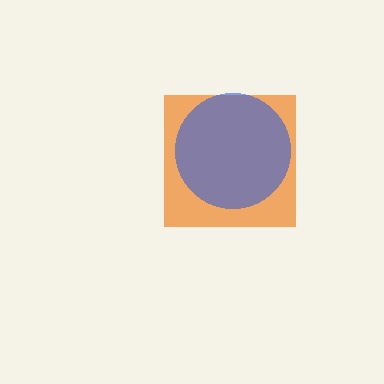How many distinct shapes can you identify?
There are 2 distinct shapes: an orange square, a blue circle.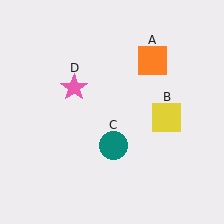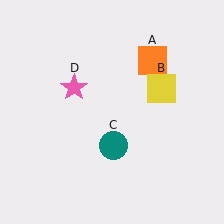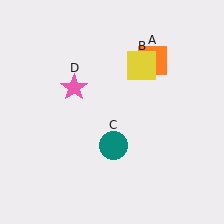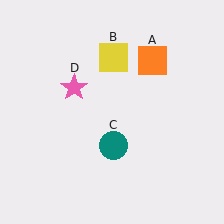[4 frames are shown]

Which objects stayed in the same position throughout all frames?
Orange square (object A) and teal circle (object C) and pink star (object D) remained stationary.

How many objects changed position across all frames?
1 object changed position: yellow square (object B).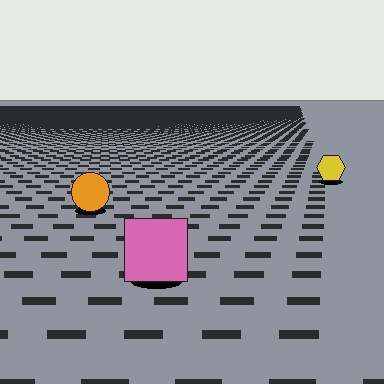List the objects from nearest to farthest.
From nearest to farthest: the pink square, the orange circle, the yellow hexagon.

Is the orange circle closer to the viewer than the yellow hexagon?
Yes. The orange circle is closer — you can tell from the texture gradient: the ground texture is coarser near it.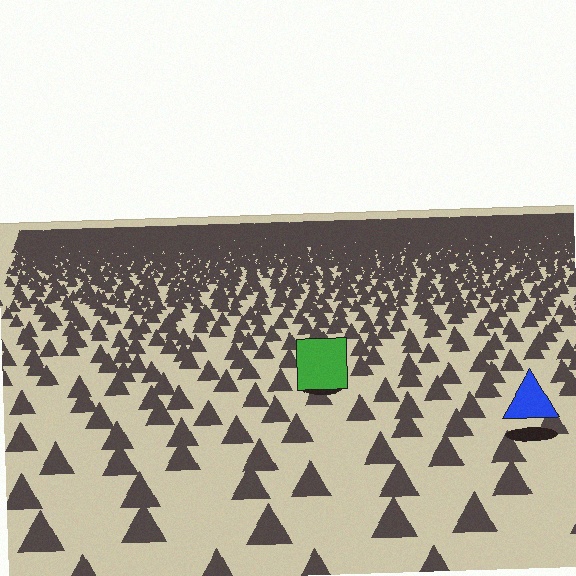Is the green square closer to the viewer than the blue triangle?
No. The blue triangle is closer — you can tell from the texture gradient: the ground texture is coarser near it.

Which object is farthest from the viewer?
The green square is farthest from the viewer. It appears smaller and the ground texture around it is denser.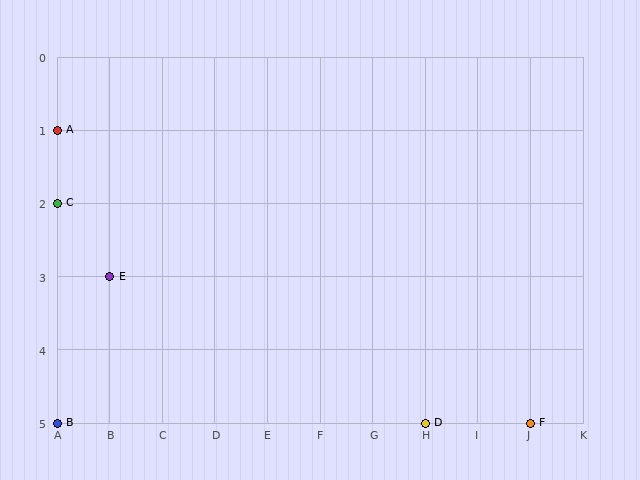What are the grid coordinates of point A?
Point A is at grid coordinates (A, 1).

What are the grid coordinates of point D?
Point D is at grid coordinates (H, 5).